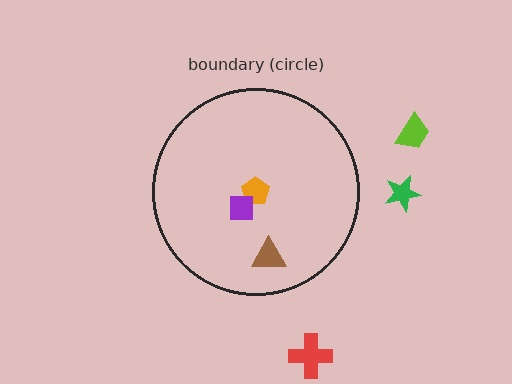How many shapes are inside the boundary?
3 inside, 3 outside.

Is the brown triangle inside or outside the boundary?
Inside.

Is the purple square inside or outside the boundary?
Inside.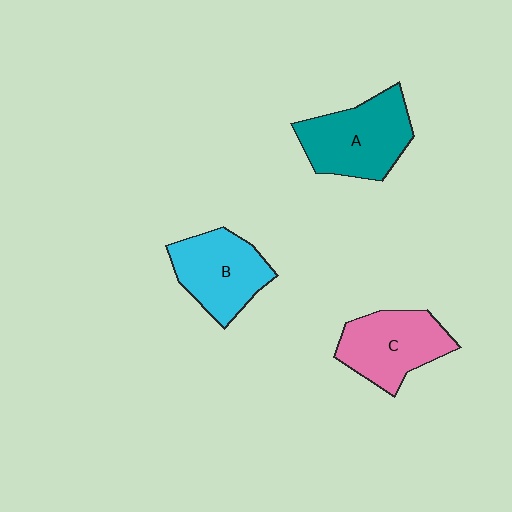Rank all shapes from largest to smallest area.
From largest to smallest: A (teal), C (pink), B (cyan).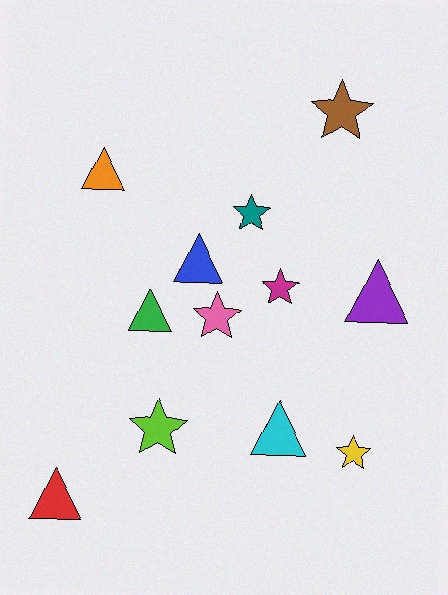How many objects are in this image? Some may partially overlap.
There are 12 objects.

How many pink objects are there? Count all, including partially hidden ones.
There is 1 pink object.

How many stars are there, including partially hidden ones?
There are 6 stars.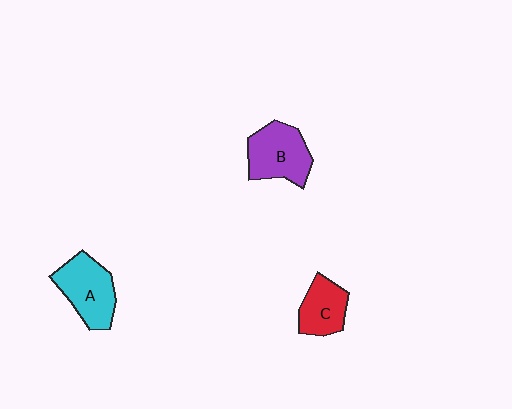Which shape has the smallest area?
Shape C (red).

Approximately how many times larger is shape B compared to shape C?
Approximately 1.3 times.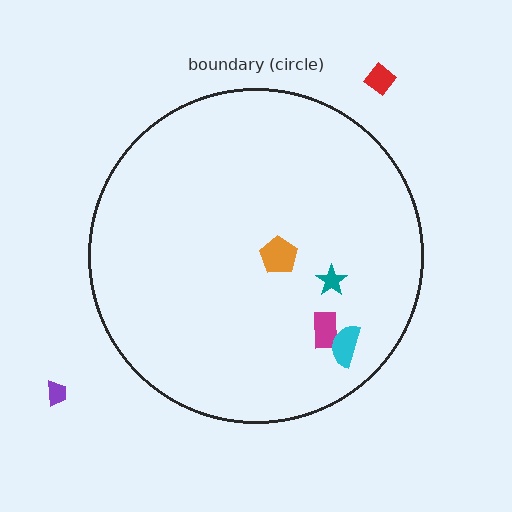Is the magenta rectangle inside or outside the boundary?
Inside.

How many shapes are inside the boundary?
4 inside, 2 outside.